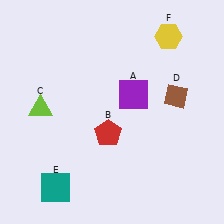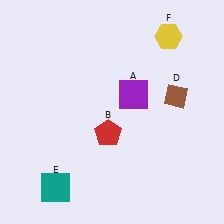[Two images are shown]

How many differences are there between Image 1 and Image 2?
There is 1 difference between the two images.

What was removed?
The lime triangle (C) was removed in Image 2.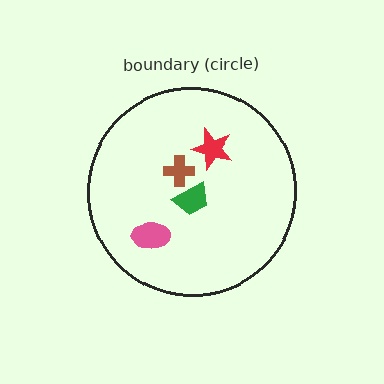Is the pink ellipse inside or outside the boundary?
Inside.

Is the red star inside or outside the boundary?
Inside.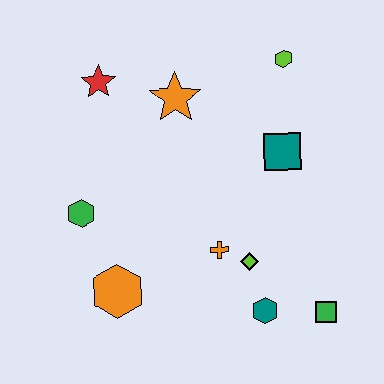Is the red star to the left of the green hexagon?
No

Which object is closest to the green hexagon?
The orange hexagon is closest to the green hexagon.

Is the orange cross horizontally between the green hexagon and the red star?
No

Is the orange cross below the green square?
No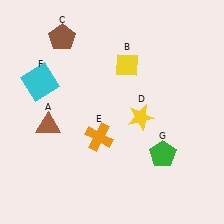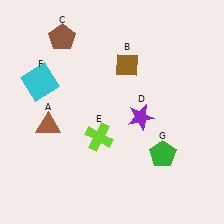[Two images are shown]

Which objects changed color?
B changed from yellow to brown. D changed from yellow to purple. E changed from orange to lime.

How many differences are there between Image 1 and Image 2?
There are 3 differences between the two images.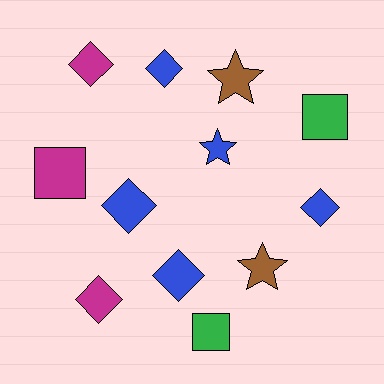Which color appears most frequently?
Blue, with 5 objects.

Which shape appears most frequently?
Diamond, with 6 objects.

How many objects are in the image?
There are 12 objects.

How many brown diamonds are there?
There are no brown diamonds.